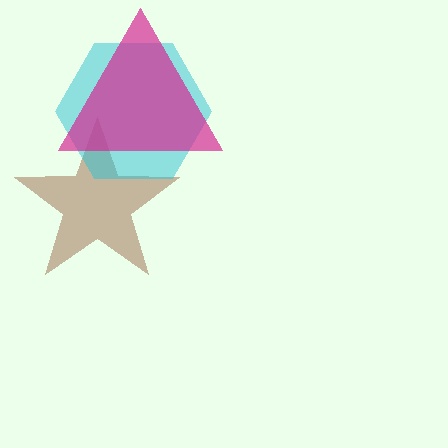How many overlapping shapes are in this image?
There are 3 overlapping shapes in the image.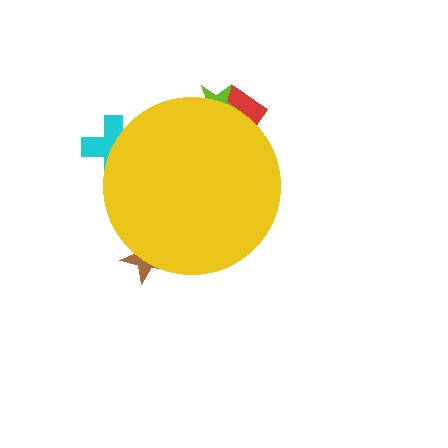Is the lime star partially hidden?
Yes, the lime star is partially hidden behind the yellow circle.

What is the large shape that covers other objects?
A yellow circle.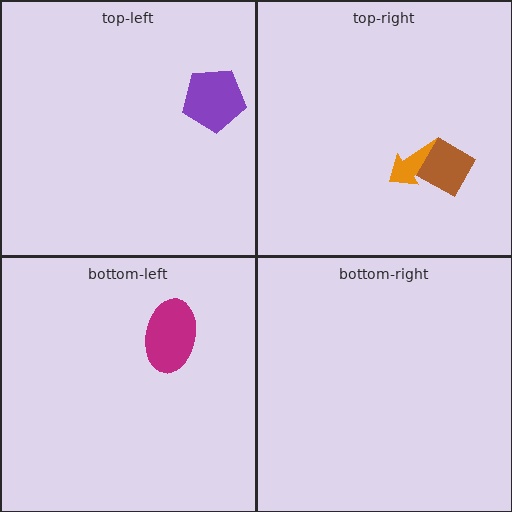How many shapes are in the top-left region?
1.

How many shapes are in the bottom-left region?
1.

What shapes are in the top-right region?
The orange arrow, the brown diamond.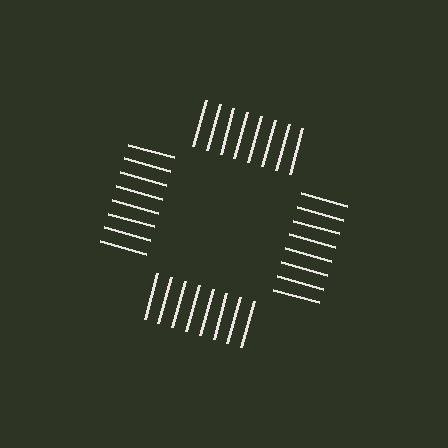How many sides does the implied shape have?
4 sides — the line-ends trace a square.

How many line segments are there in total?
32 — 8 along each of the 4 edges.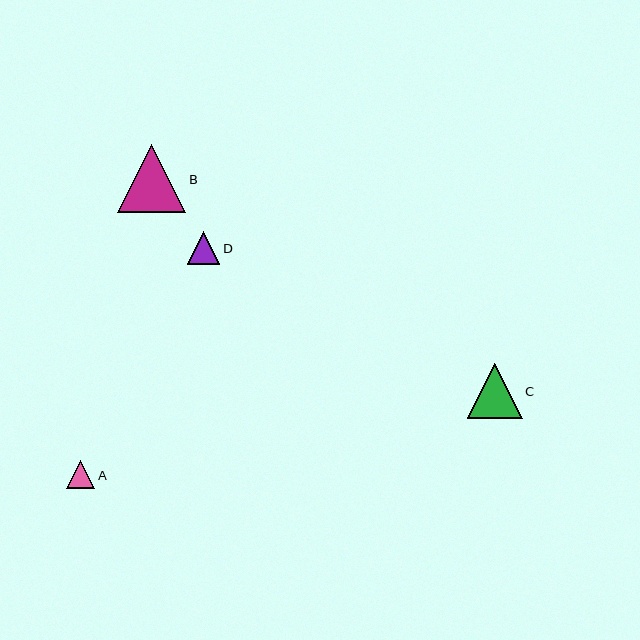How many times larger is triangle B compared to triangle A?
Triangle B is approximately 2.4 times the size of triangle A.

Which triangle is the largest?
Triangle B is the largest with a size of approximately 68 pixels.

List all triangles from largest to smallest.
From largest to smallest: B, C, D, A.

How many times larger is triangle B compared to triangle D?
Triangle B is approximately 2.1 times the size of triangle D.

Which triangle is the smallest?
Triangle A is the smallest with a size of approximately 28 pixels.